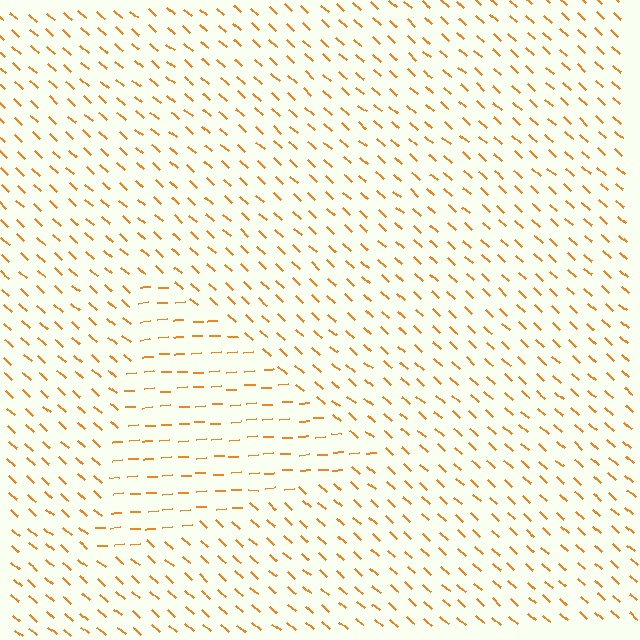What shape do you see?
I see a triangle.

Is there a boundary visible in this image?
Yes, there is a texture boundary formed by a change in line orientation.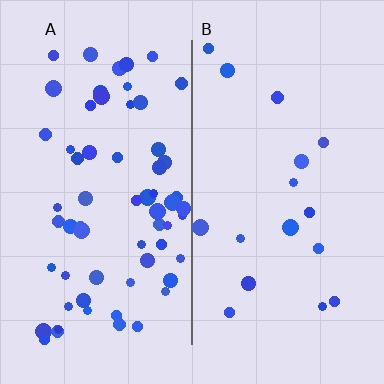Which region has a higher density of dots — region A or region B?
A (the left).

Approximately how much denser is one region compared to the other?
Approximately 3.9× — region A over region B.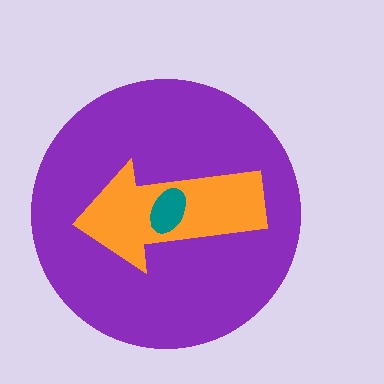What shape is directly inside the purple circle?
The orange arrow.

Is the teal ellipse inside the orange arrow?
Yes.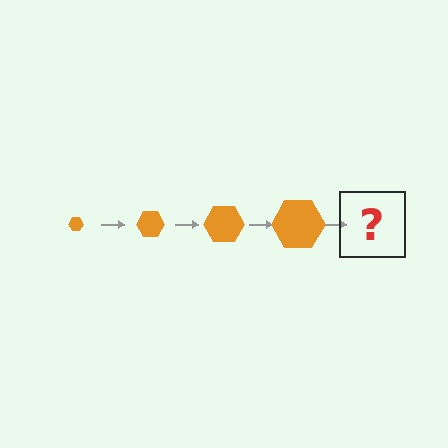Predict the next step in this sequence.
The next step is an orange hexagon, larger than the previous one.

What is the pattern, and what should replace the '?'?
The pattern is that the hexagon gets progressively larger each step. The '?' should be an orange hexagon, larger than the previous one.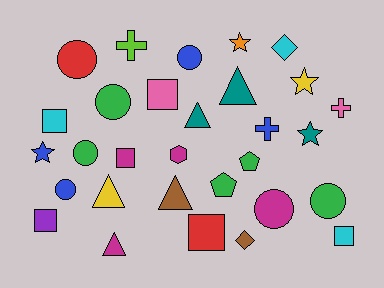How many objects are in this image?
There are 30 objects.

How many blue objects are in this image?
There are 4 blue objects.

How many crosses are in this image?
There are 3 crosses.